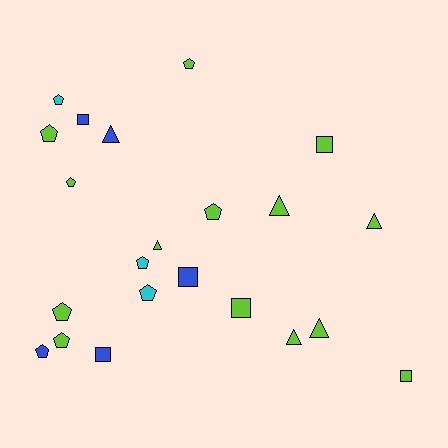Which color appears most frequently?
Lime, with 14 objects.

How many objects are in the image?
There are 22 objects.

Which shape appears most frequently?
Pentagon, with 10 objects.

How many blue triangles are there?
There is 1 blue triangle.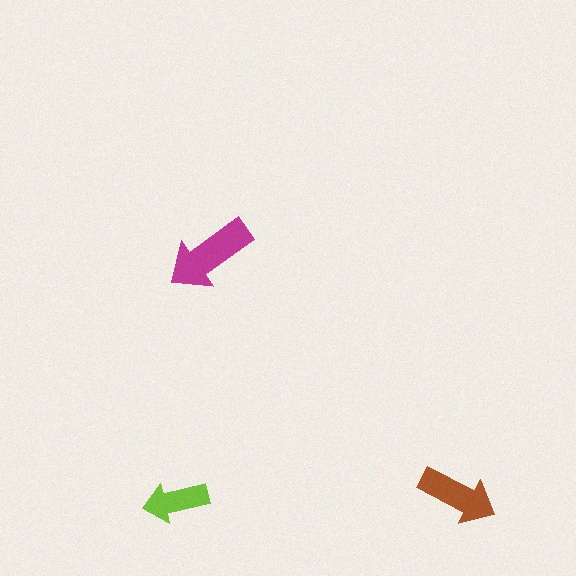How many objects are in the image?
There are 3 objects in the image.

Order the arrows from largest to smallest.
the magenta one, the brown one, the lime one.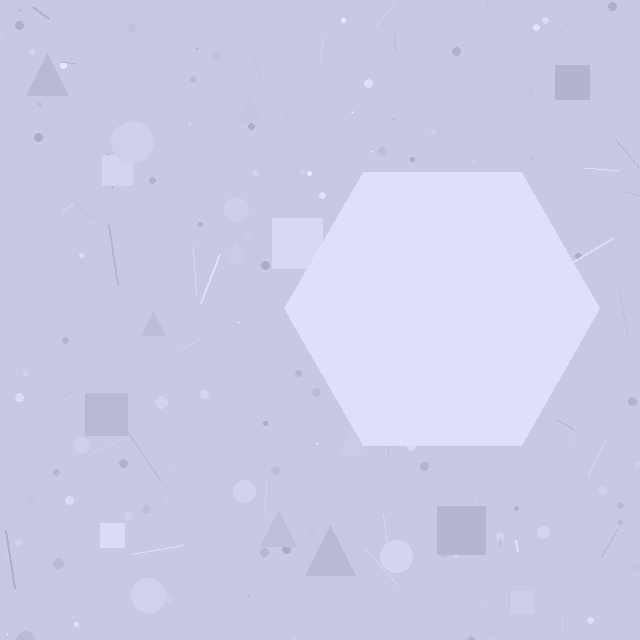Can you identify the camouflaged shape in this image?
The camouflaged shape is a hexagon.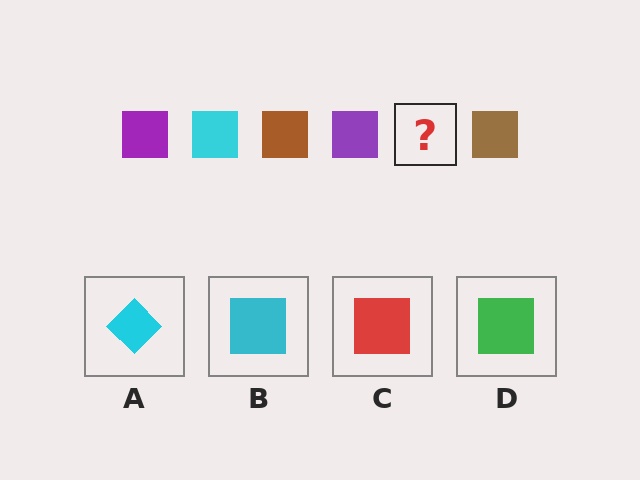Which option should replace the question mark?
Option B.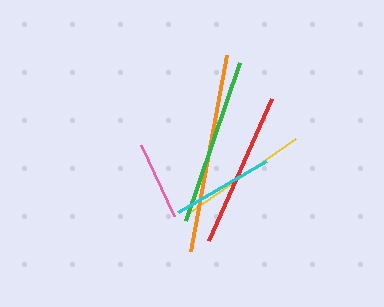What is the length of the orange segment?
The orange segment is approximately 199 pixels long.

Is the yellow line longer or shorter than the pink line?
The yellow line is longer than the pink line.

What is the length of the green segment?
The green segment is approximately 167 pixels long.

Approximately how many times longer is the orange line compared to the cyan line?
The orange line is approximately 1.9 times the length of the cyan line.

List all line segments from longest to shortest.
From longest to shortest: orange, green, red, yellow, cyan, pink.